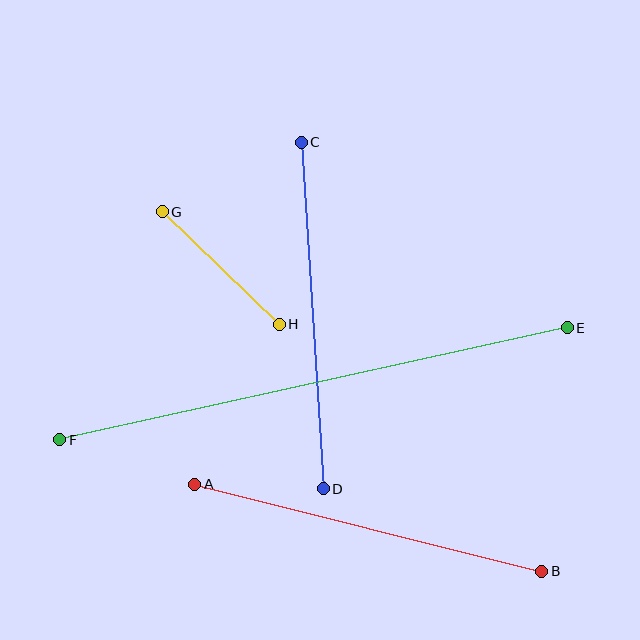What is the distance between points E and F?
The distance is approximately 520 pixels.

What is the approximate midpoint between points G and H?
The midpoint is at approximately (221, 268) pixels.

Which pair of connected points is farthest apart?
Points E and F are farthest apart.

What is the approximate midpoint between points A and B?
The midpoint is at approximately (368, 528) pixels.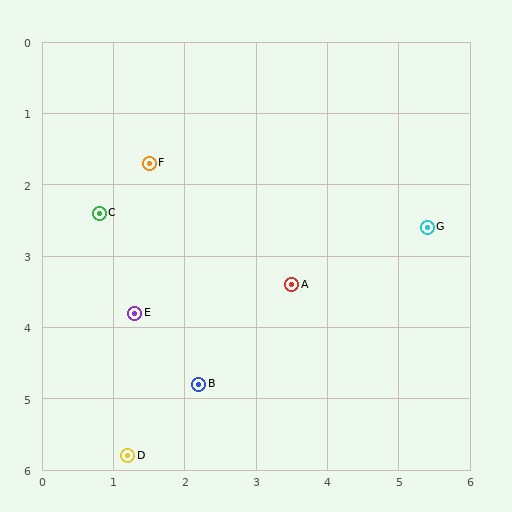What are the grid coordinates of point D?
Point D is at approximately (1.2, 5.8).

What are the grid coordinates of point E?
Point E is at approximately (1.3, 3.8).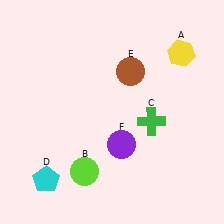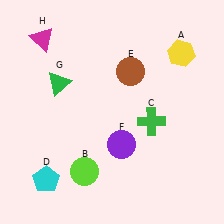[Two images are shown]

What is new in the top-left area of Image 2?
A green triangle (G) was added in the top-left area of Image 2.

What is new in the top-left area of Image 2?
A magenta triangle (H) was added in the top-left area of Image 2.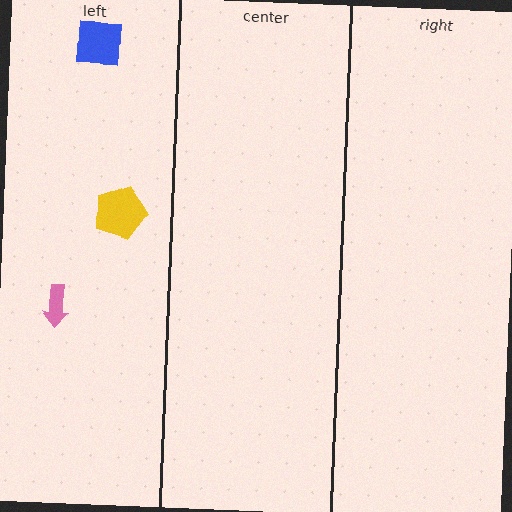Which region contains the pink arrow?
The left region.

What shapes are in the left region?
The yellow pentagon, the blue square, the pink arrow.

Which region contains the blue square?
The left region.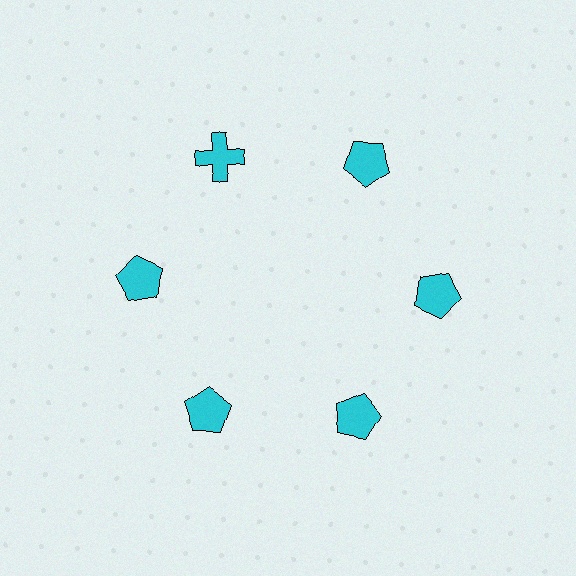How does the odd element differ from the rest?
It has a different shape: cross instead of pentagon.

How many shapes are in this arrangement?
There are 6 shapes arranged in a ring pattern.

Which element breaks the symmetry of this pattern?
The cyan cross at roughly the 11 o'clock position breaks the symmetry. All other shapes are cyan pentagons.